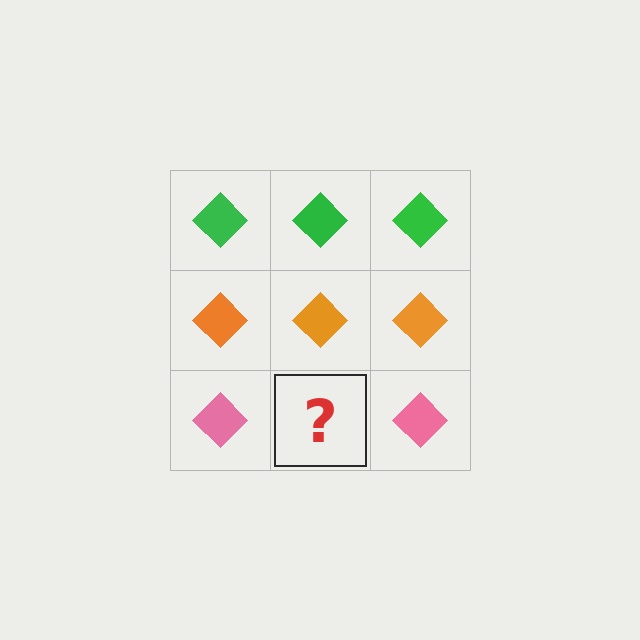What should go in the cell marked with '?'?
The missing cell should contain a pink diamond.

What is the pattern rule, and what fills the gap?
The rule is that each row has a consistent color. The gap should be filled with a pink diamond.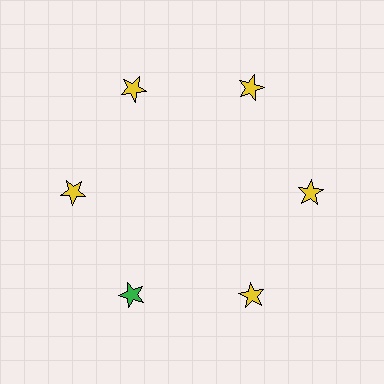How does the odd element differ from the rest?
It has a different color: green instead of yellow.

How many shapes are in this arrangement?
There are 6 shapes arranged in a ring pattern.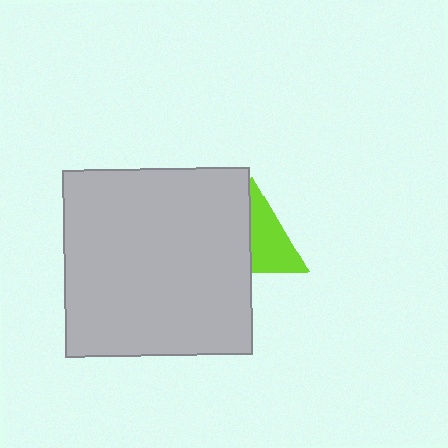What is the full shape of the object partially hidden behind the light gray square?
The partially hidden object is a lime triangle.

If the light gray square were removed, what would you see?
You would see the complete lime triangle.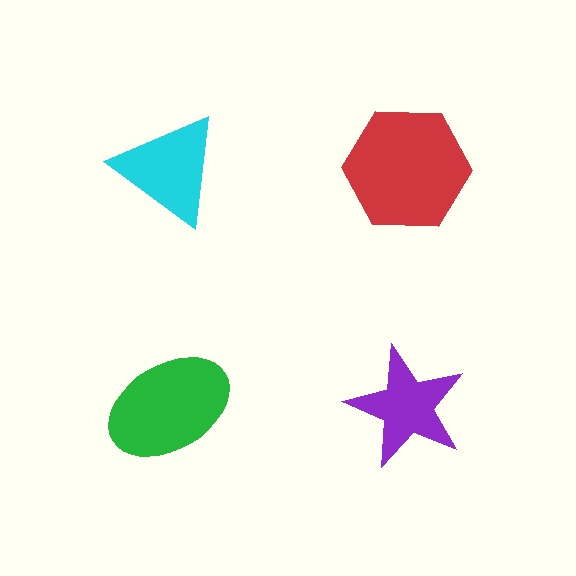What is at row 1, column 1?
A cyan triangle.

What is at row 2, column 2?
A purple star.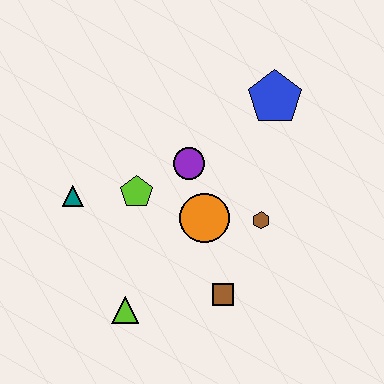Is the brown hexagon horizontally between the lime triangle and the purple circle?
No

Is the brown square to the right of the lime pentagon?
Yes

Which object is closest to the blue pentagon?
The purple circle is closest to the blue pentagon.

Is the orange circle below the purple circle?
Yes